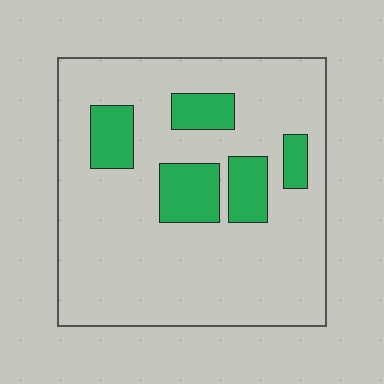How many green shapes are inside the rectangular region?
5.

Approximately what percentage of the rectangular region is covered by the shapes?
Approximately 20%.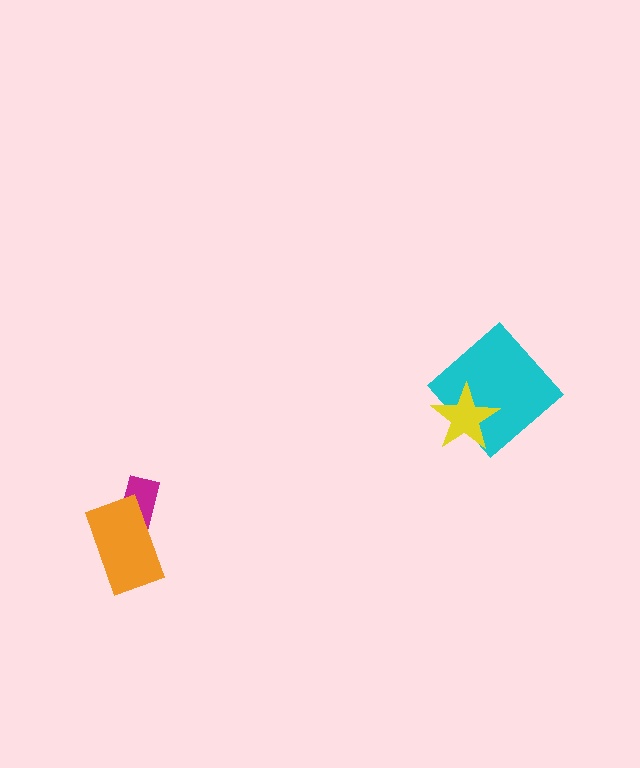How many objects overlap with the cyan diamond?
1 object overlaps with the cyan diamond.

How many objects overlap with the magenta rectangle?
1 object overlaps with the magenta rectangle.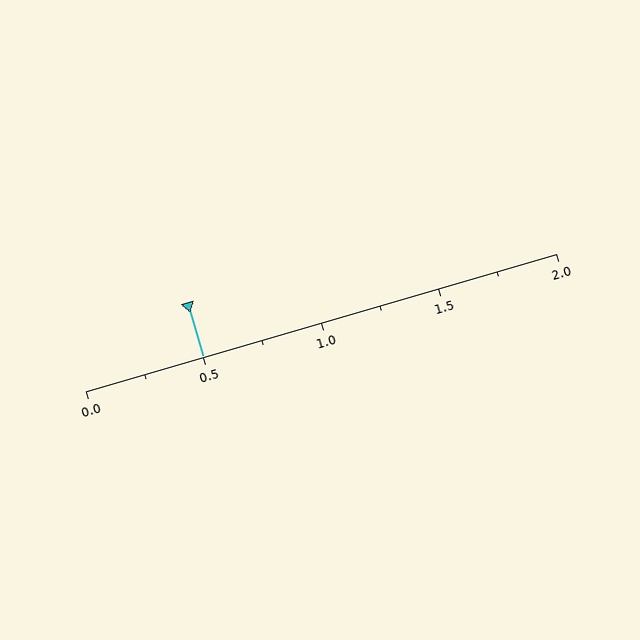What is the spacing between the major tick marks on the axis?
The major ticks are spaced 0.5 apart.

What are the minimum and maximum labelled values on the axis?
The axis runs from 0.0 to 2.0.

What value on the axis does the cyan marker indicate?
The marker indicates approximately 0.5.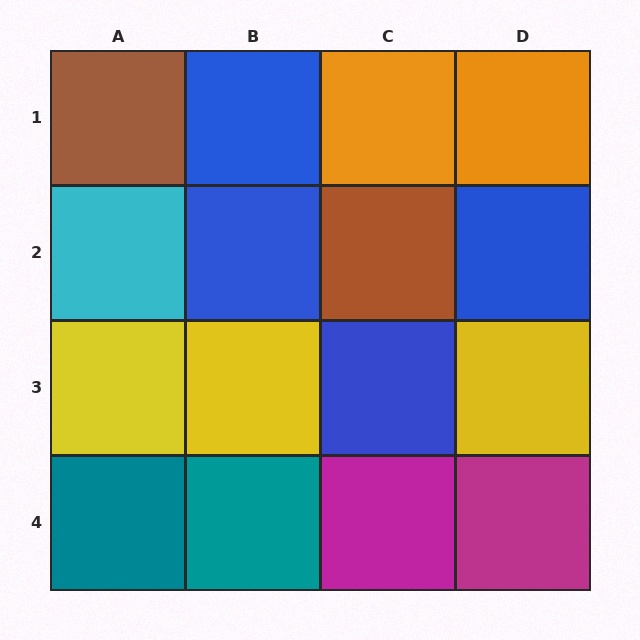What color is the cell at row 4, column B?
Teal.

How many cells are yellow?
3 cells are yellow.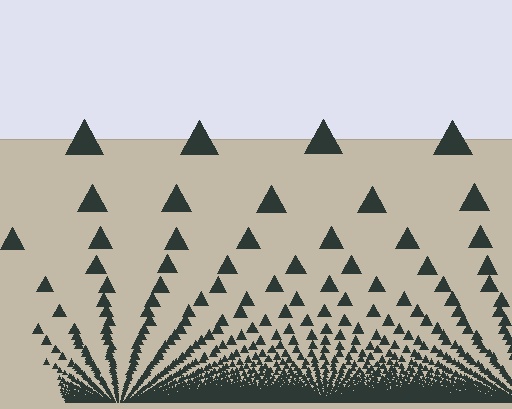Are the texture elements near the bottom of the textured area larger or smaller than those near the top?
Smaller. The gradient is inverted — elements near the bottom are smaller and denser.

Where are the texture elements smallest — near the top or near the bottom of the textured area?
Near the bottom.